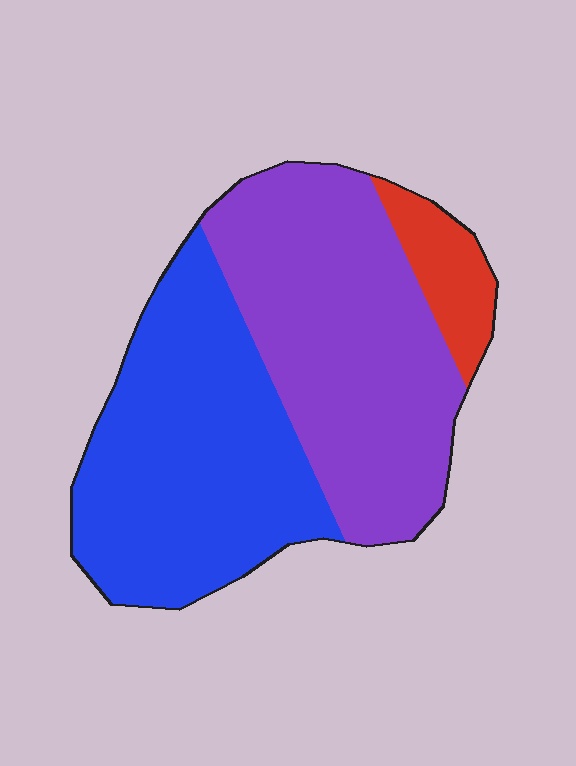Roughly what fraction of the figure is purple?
Purple takes up about one half (1/2) of the figure.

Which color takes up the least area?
Red, at roughly 10%.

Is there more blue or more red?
Blue.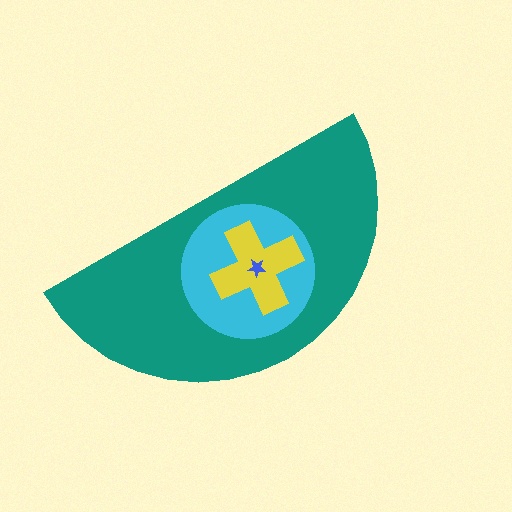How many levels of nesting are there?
4.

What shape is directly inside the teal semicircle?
The cyan circle.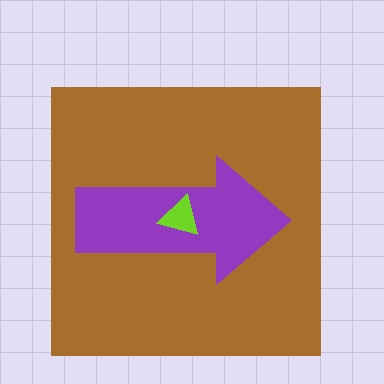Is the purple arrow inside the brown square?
Yes.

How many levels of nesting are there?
3.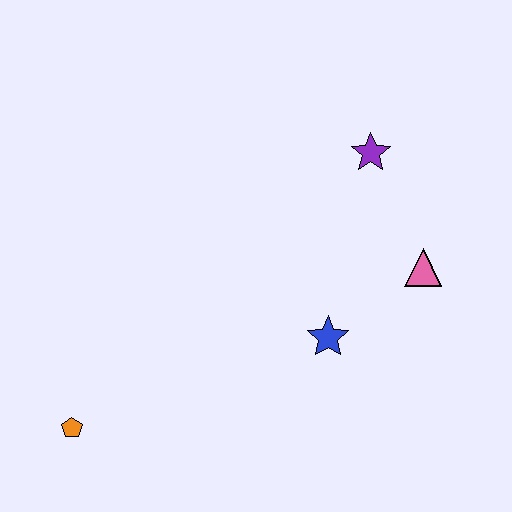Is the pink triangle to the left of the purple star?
No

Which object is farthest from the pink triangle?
The orange pentagon is farthest from the pink triangle.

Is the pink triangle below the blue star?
No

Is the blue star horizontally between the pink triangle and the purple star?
No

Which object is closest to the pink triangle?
The blue star is closest to the pink triangle.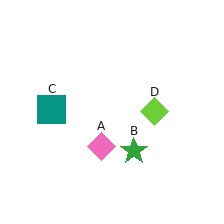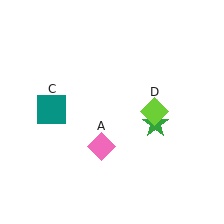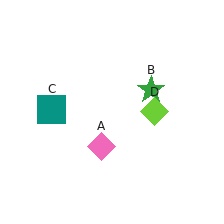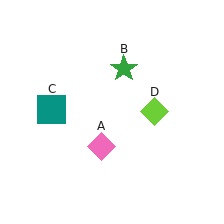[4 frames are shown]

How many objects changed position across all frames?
1 object changed position: green star (object B).